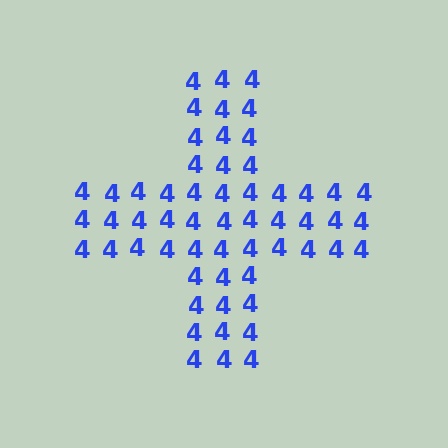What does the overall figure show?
The overall figure shows a cross.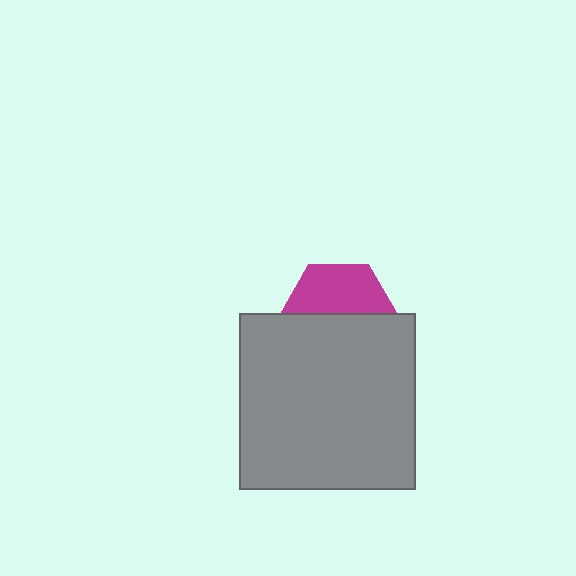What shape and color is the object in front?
The object in front is a gray square.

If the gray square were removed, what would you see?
You would see the complete magenta hexagon.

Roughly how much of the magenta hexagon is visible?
About half of it is visible (roughly 46%).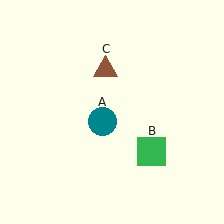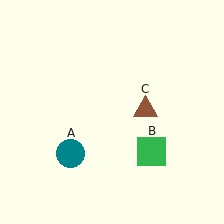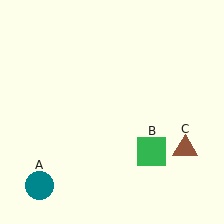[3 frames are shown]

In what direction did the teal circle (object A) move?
The teal circle (object A) moved down and to the left.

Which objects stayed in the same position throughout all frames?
Green square (object B) remained stationary.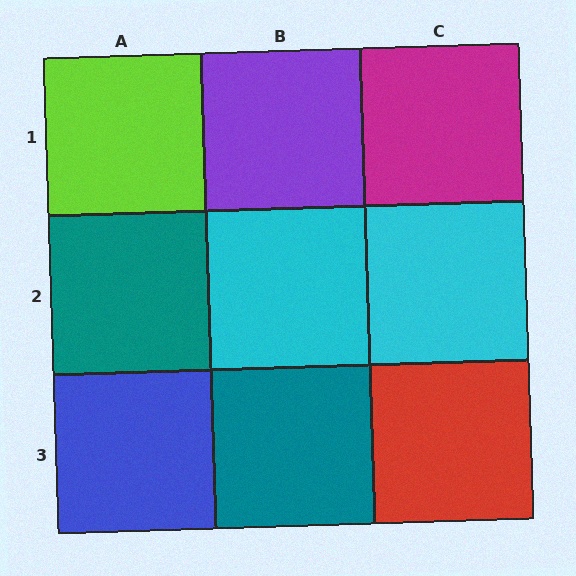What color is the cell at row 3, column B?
Teal.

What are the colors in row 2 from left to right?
Teal, cyan, cyan.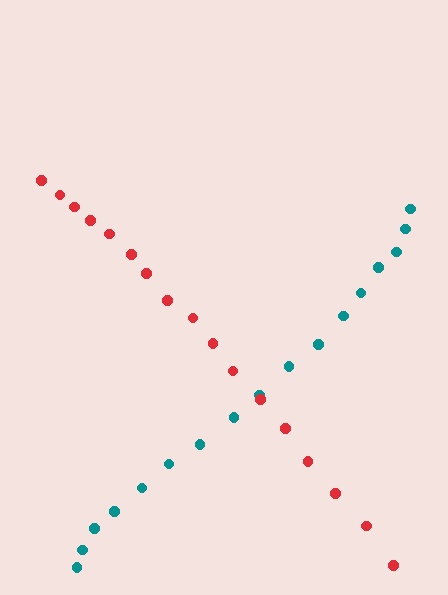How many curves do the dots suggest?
There are 2 distinct paths.